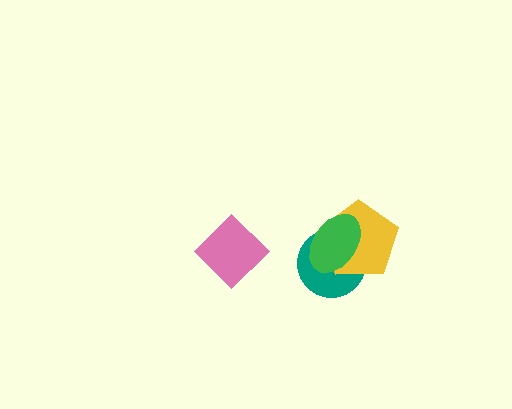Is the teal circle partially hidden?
Yes, it is partially covered by another shape.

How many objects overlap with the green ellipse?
2 objects overlap with the green ellipse.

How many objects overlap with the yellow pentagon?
2 objects overlap with the yellow pentagon.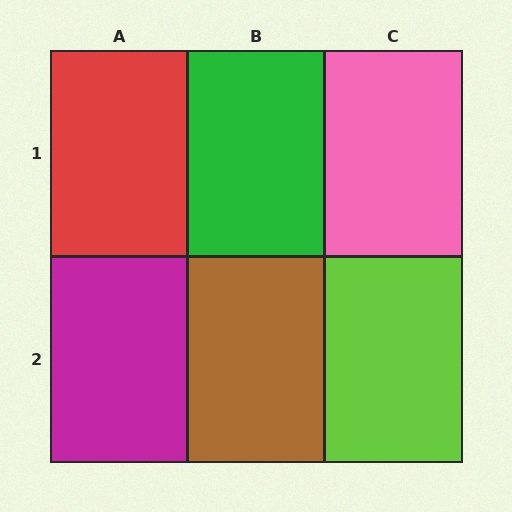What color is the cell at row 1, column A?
Red.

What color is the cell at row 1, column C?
Pink.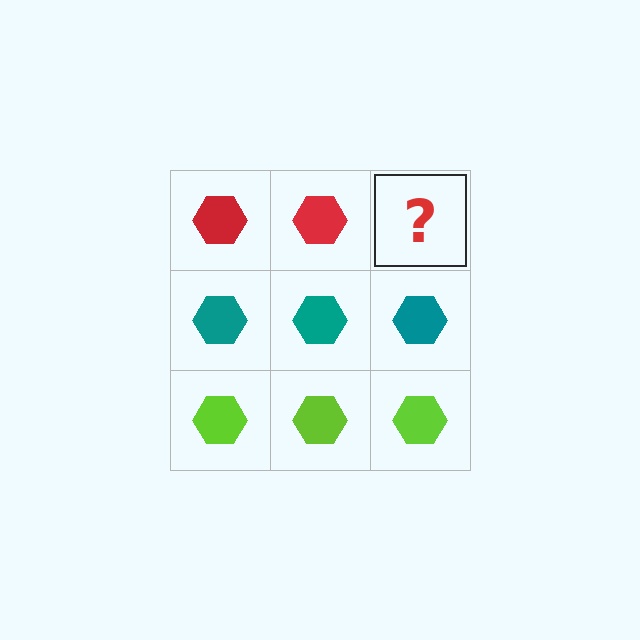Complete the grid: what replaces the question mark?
The question mark should be replaced with a red hexagon.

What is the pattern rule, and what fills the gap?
The rule is that each row has a consistent color. The gap should be filled with a red hexagon.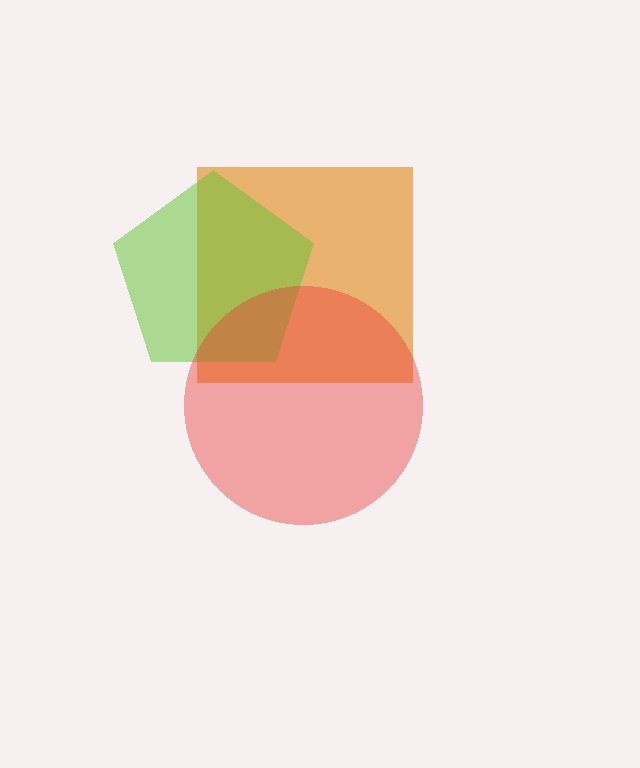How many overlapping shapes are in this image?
There are 3 overlapping shapes in the image.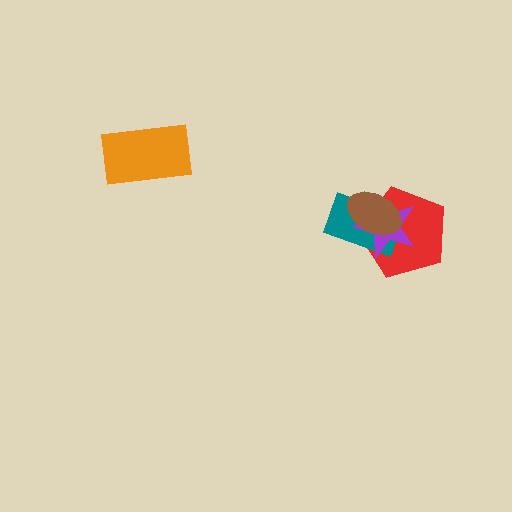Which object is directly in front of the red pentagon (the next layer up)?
The teal rectangle is directly in front of the red pentagon.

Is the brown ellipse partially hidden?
No, no other shape covers it.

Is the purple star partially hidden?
Yes, it is partially covered by another shape.